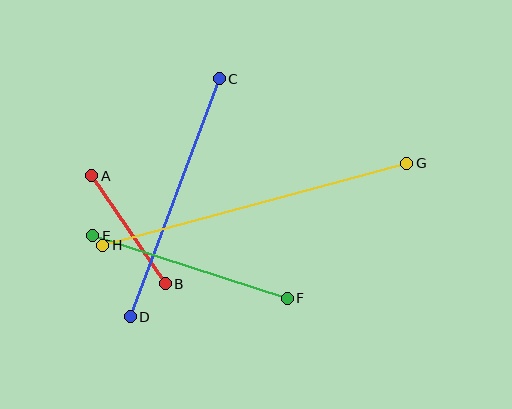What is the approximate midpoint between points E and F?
The midpoint is at approximately (190, 267) pixels.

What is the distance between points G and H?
The distance is approximately 315 pixels.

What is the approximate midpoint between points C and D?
The midpoint is at approximately (175, 198) pixels.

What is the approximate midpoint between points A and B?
The midpoint is at approximately (129, 230) pixels.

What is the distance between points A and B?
The distance is approximately 131 pixels.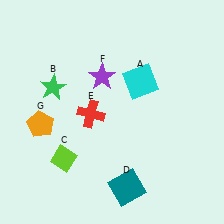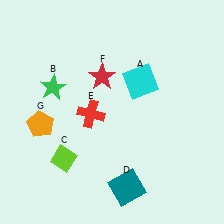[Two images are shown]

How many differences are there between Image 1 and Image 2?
There is 1 difference between the two images.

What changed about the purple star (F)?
In Image 1, F is purple. In Image 2, it changed to red.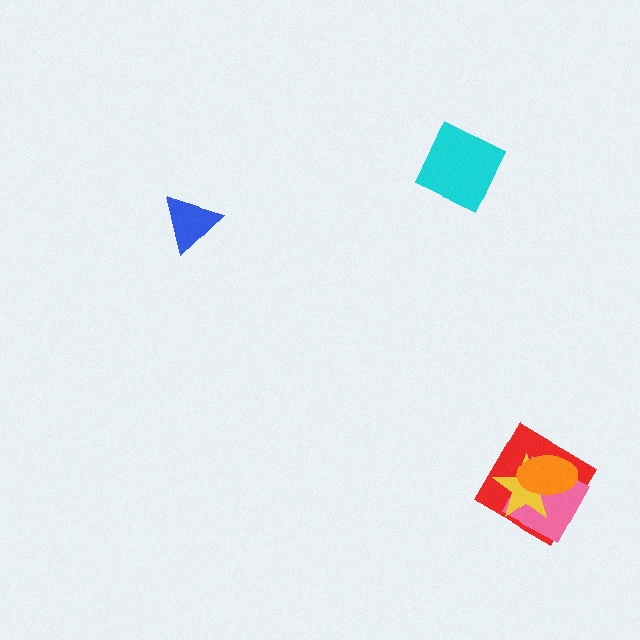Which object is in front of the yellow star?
The orange ellipse is in front of the yellow star.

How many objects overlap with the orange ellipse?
3 objects overlap with the orange ellipse.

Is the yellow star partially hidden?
Yes, it is partially covered by another shape.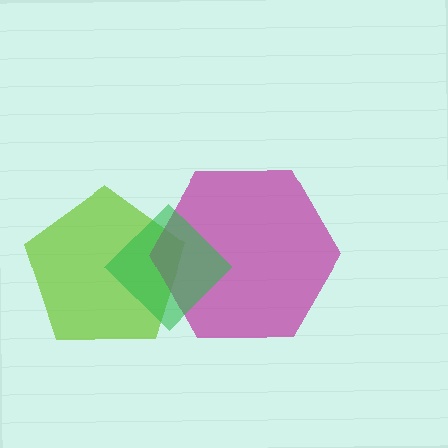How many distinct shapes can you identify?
There are 3 distinct shapes: a lime pentagon, a magenta hexagon, a green diamond.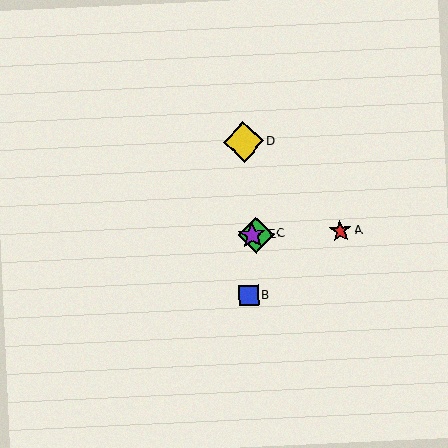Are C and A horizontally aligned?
Yes, both are at y≈235.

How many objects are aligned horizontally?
3 objects (A, C, E) are aligned horizontally.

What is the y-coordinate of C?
Object C is at y≈235.